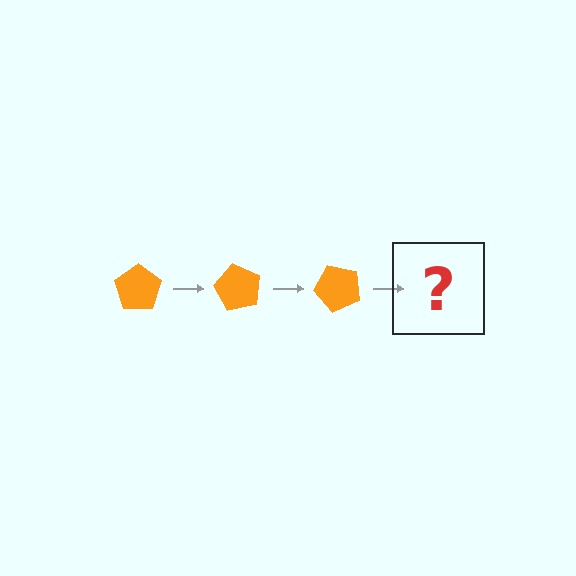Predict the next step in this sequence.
The next step is an orange pentagon rotated 180 degrees.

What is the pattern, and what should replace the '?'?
The pattern is that the pentagon rotates 60 degrees each step. The '?' should be an orange pentagon rotated 180 degrees.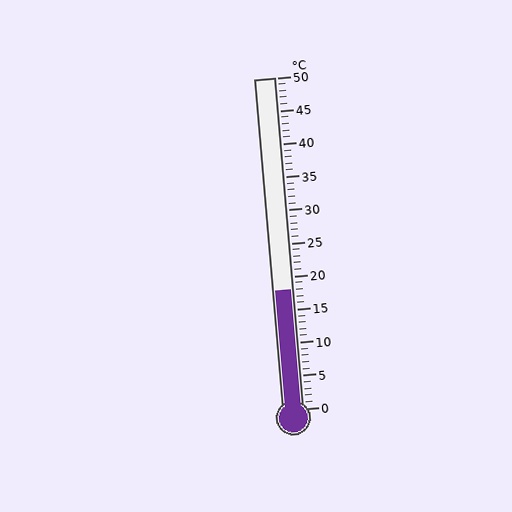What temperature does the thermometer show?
The thermometer shows approximately 18°C.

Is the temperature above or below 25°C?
The temperature is below 25°C.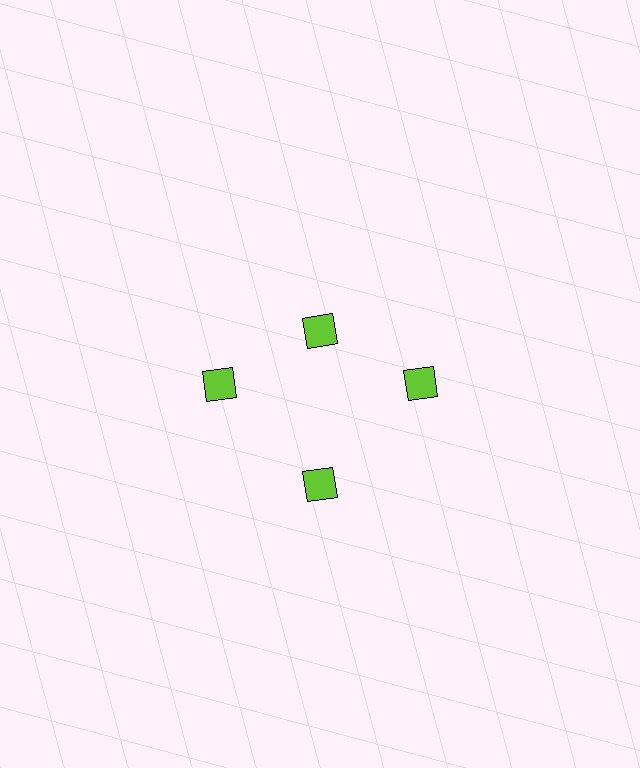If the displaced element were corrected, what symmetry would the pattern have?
It would have 4-fold rotational symmetry — the pattern would map onto itself every 90 degrees.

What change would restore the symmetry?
The symmetry would be restored by moving it outward, back onto the ring so that all 4 diamonds sit at equal angles and equal distance from the center.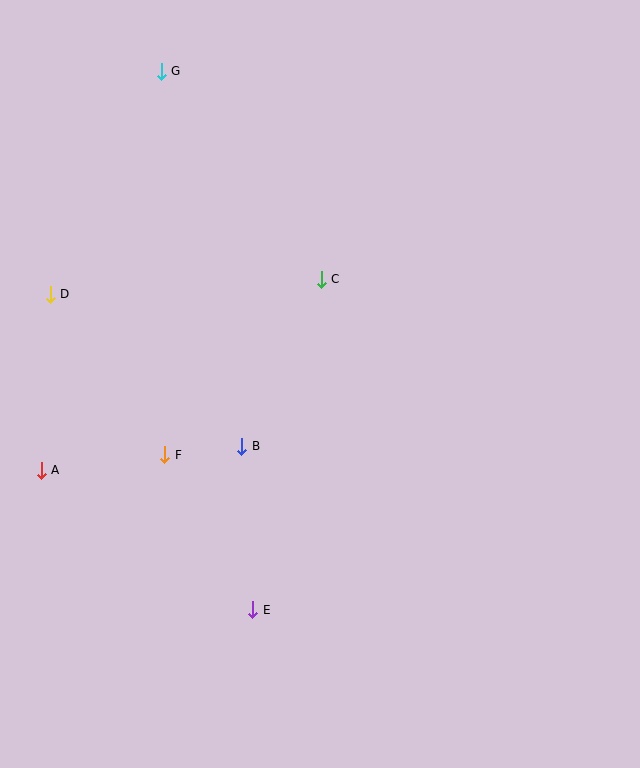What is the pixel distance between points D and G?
The distance between D and G is 249 pixels.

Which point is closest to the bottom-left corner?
Point E is closest to the bottom-left corner.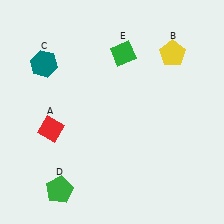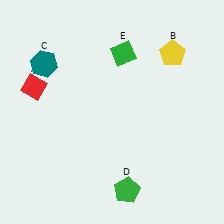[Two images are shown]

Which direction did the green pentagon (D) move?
The green pentagon (D) moved right.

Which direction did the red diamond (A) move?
The red diamond (A) moved up.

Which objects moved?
The objects that moved are: the red diamond (A), the green pentagon (D).